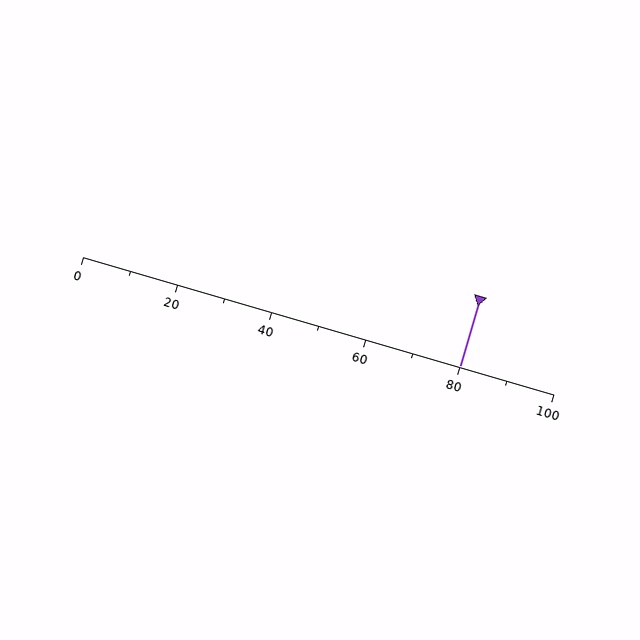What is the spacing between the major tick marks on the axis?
The major ticks are spaced 20 apart.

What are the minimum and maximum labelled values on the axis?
The axis runs from 0 to 100.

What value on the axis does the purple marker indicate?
The marker indicates approximately 80.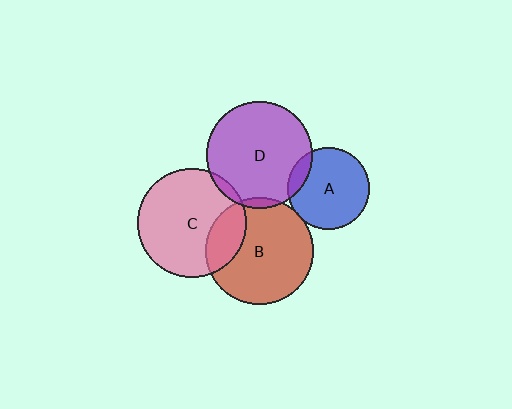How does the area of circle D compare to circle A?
Approximately 1.7 times.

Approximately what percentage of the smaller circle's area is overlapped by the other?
Approximately 20%.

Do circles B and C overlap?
Yes.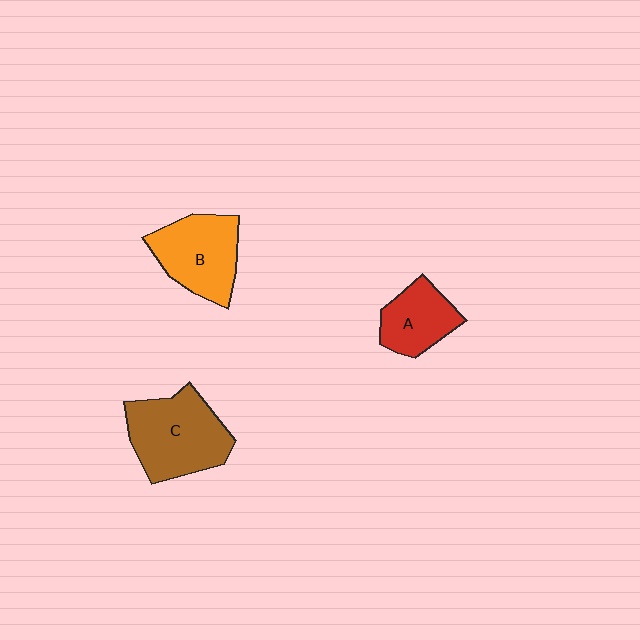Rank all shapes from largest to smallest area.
From largest to smallest: C (brown), B (orange), A (red).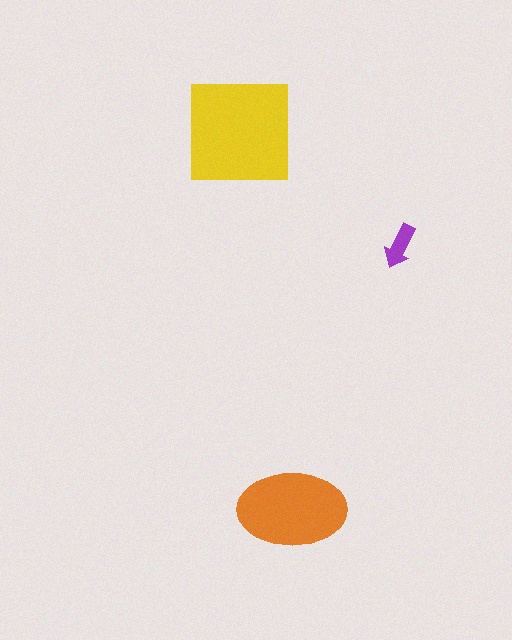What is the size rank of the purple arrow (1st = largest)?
3rd.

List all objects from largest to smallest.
The yellow square, the orange ellipse, the purple arrow.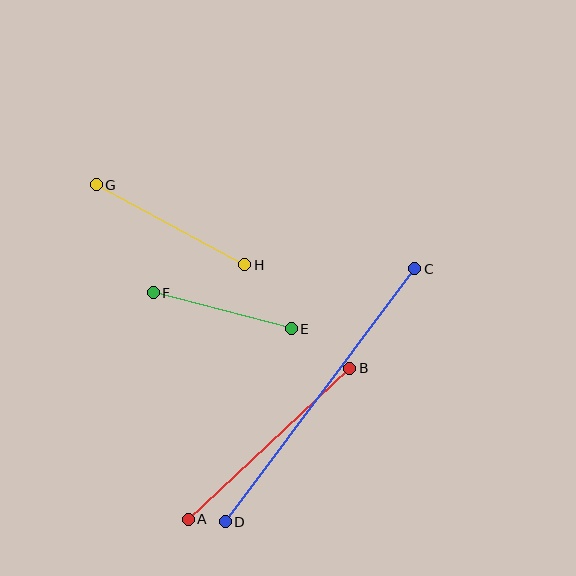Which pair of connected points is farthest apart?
Points C and D are farthest apart.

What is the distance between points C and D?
The distance is approximately 316 pixels.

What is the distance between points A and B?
The distance is approximately 221 pixels.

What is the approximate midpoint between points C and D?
The midpoint is at approximately (320, 395) pixels.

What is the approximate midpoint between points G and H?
The midpoint is at approximately (170, 225) pixels.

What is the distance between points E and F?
The distance is approximately 143 pixels.